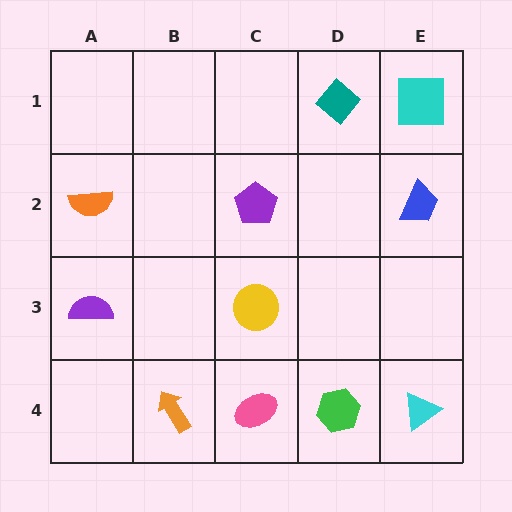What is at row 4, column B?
An orange arrow.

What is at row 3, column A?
A purple semicircle.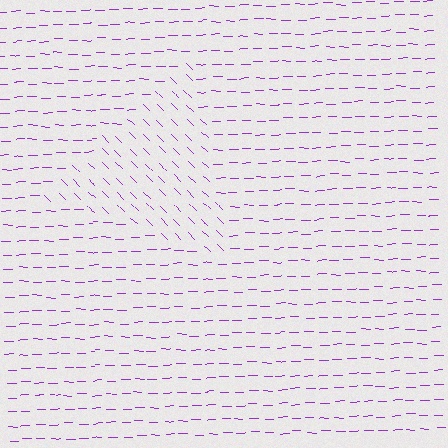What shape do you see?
I see a triangle.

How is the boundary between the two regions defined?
The boundary is defined purely by a change in line orientation (approximately 45 degrees difference). All lines are the same color and thickness.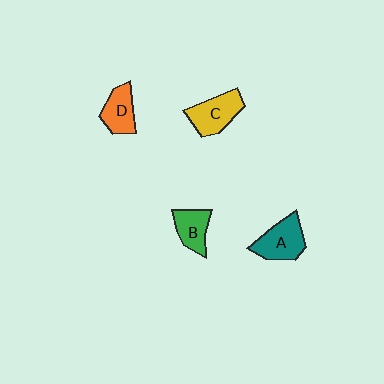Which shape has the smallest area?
Shape B (green).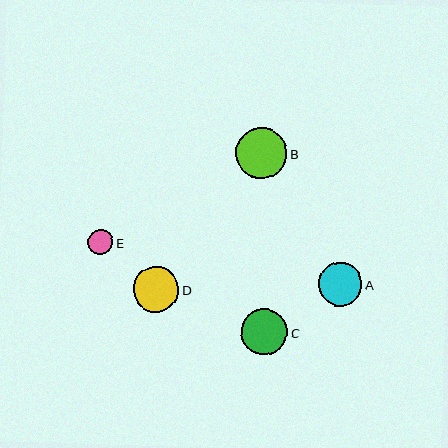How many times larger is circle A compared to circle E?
Circle A is approximately 1.7 times the size of circle E.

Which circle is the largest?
Circle B is the largest with a size of approximately 52 pixels.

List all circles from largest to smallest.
From largest to smallest: B, D, C, A, E.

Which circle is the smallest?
Circle E is the smallest with a size of approximately 25 pixels.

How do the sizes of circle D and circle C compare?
Circle D and circle C are approximately the same size.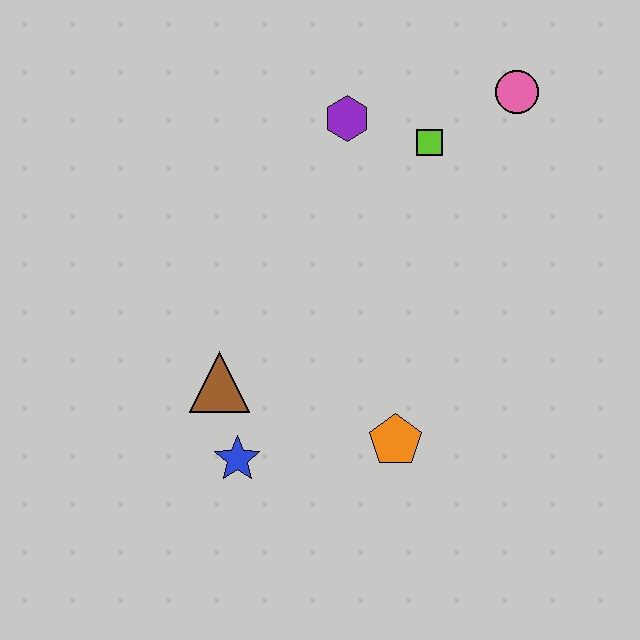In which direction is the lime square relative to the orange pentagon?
The lime square is above the orange pentagon.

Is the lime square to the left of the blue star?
No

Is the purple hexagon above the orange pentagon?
Yes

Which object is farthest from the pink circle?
The blue star is farthest from the pink circle.